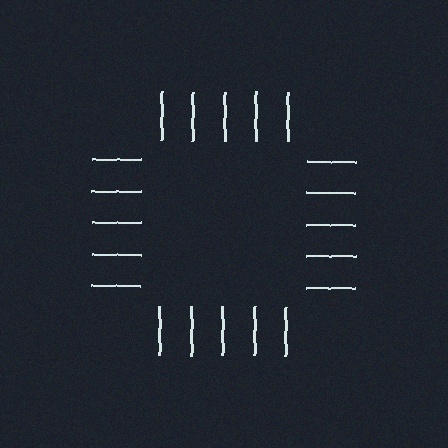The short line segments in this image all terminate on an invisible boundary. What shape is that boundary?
An illusory square — the line segments terminate on its edges but no continuous stroke is drawn.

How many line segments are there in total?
20 — 5 along each of the 4 edges.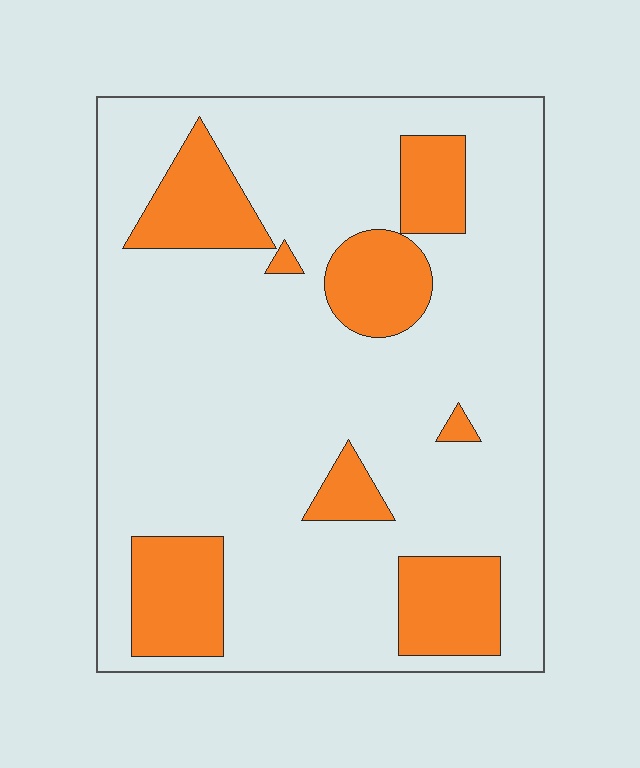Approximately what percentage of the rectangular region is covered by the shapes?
Approximately 20%.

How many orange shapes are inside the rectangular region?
8.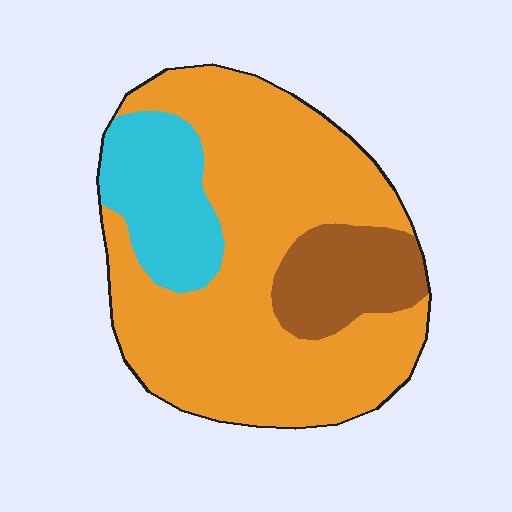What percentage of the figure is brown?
Brown takes up about one eighth (1/8) of the figure.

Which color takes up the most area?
Orange, at roughly 70%.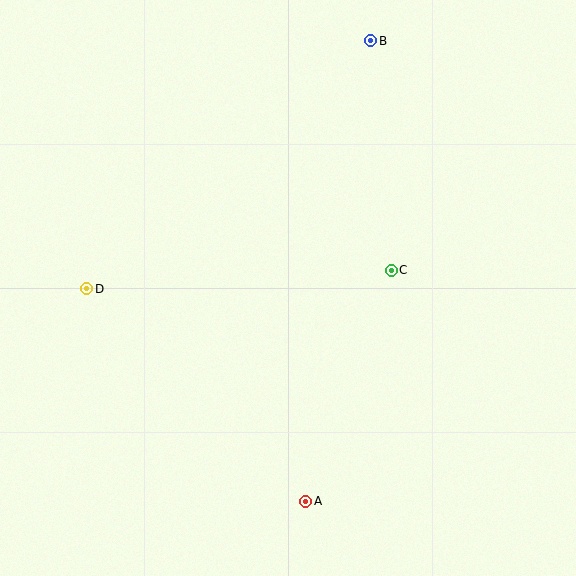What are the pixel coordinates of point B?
Point B is at (371, 41).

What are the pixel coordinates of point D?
Point D is at (87, 289).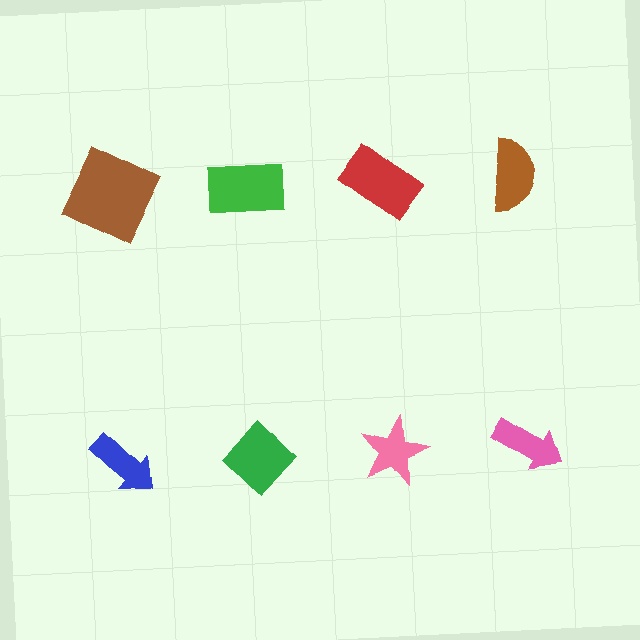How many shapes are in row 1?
4 shapes.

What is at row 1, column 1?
A brown square.